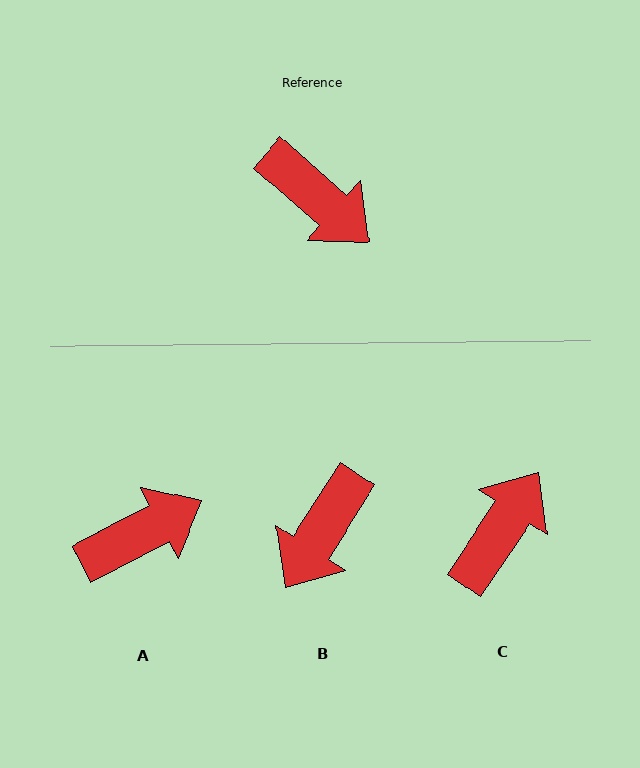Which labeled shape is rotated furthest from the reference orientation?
C, about 98 degrees away.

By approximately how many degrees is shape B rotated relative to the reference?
Approximately 81 degrees clockwise.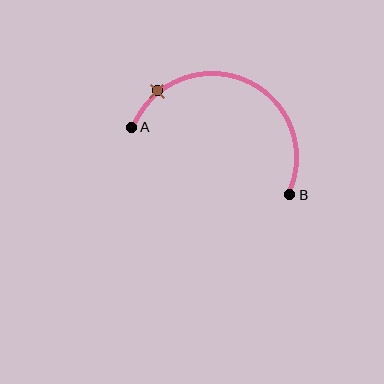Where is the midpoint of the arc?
The arc midpoint is the point on the curve farthest from the straight line joining A and B. It sits above that line.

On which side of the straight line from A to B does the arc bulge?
The arc bulges above the straight line connecting A and B.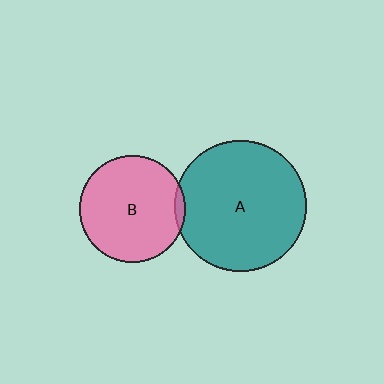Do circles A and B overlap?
Yes.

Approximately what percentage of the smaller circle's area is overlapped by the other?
Approximately 5%.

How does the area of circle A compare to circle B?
Approximately 1.5 times.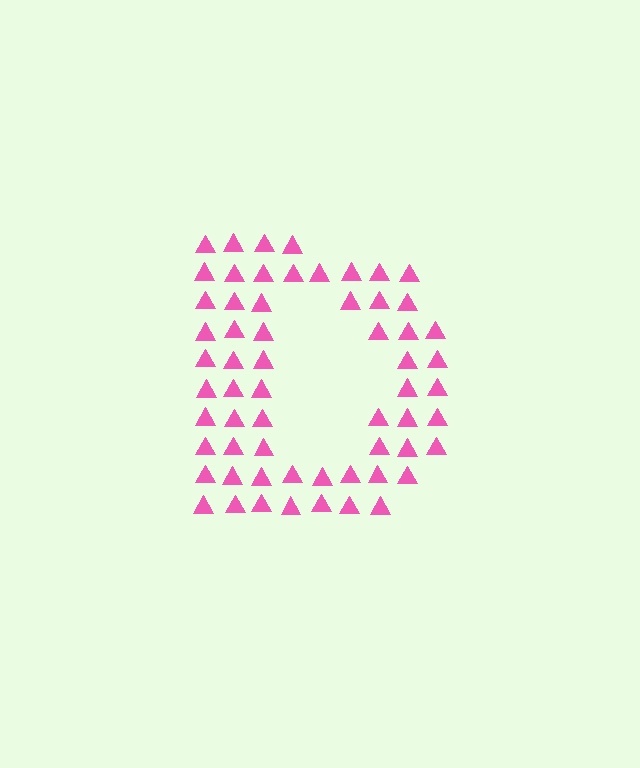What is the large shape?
The large shape is the letter D.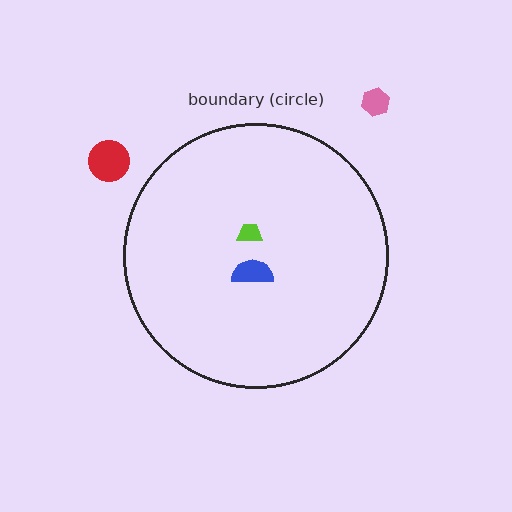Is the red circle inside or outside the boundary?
Outside.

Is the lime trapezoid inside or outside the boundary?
Inside.